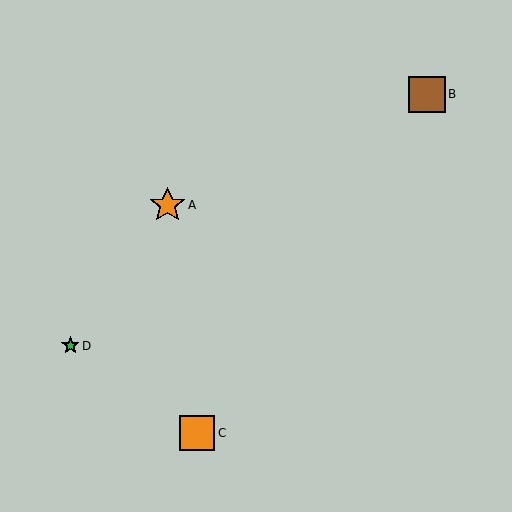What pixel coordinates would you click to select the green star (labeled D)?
Click at (70, 346) to select the green star D.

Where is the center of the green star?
The center of the green star is at (70, 346).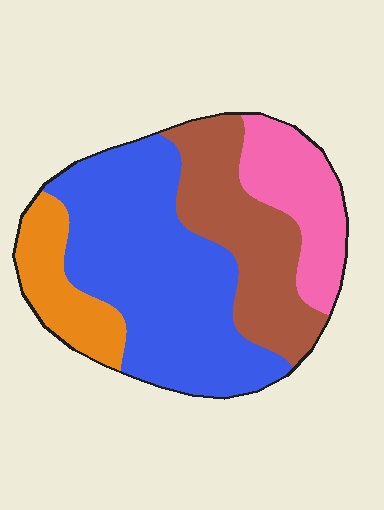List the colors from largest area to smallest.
From largest to smallest: blue, brown, pink, orange.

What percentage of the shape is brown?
Brown covers roughly 25% of the shape.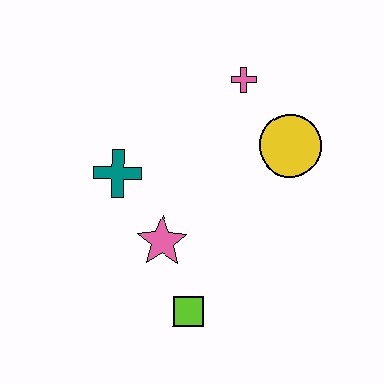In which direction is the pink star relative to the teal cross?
The pink star is below the teal cross.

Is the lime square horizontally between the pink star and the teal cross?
No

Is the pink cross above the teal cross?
Yes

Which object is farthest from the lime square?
The pink cross is farthest from the lime square.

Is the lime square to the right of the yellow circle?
No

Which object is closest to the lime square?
The pink star is closest to the lime square.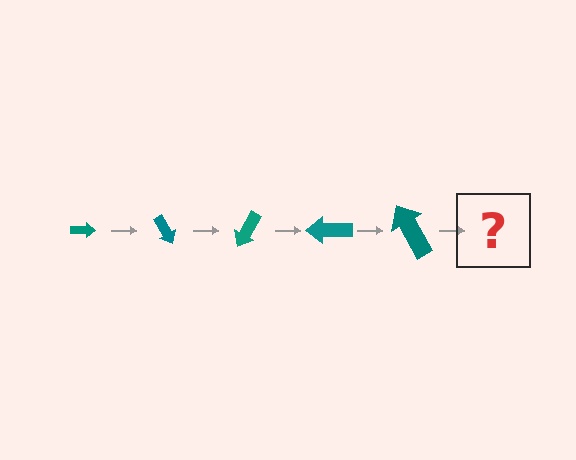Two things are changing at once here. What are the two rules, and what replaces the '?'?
The two rules are that the arrow grows larger each step and it rotates 60 degrees each step. The '?' should be an arrow, larger than the previous one and rotated 300 degrees from the start.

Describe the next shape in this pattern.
It should be an arrow, larger than the previous one and rotated 300 degrees from the start.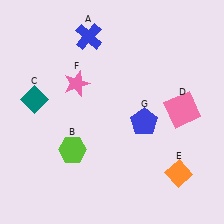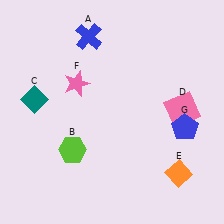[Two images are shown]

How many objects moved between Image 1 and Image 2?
1 object moved between the two images.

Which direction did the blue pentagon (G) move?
The blue pentagon (G) moved right.